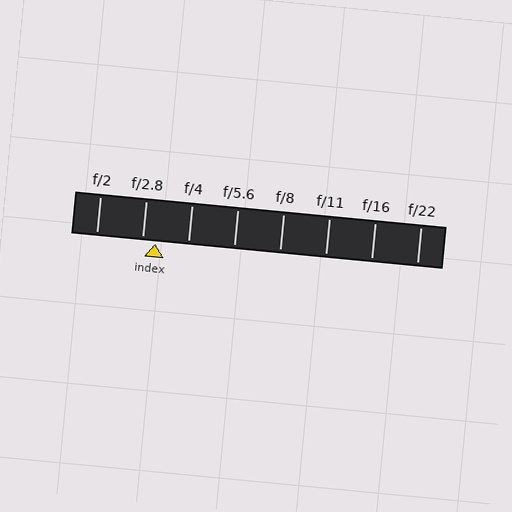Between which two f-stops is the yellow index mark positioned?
The index mark is between f/2.8 and f/4.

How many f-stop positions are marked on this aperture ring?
There are 8 f-stop positions marked.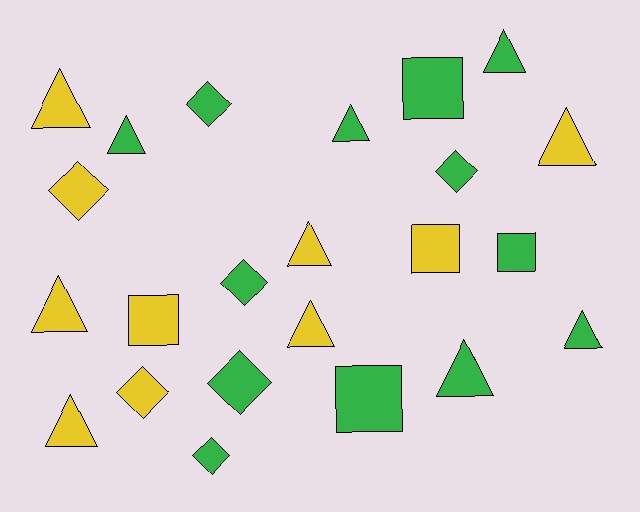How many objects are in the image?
There are 23 objects.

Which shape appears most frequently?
Triangle, with 11 objects.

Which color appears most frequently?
Green, with 13 objects.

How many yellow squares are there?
There are 2 yellow squares.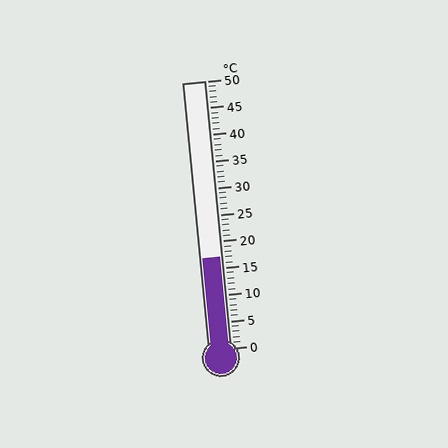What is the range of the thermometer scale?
The thermometer scale ranges from 0°C to 50°C.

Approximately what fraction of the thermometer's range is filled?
The thermometer is filled to approximately 35% of its range.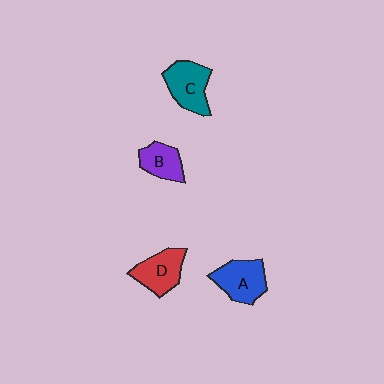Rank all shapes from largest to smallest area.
From largest to smallest: C (teal), A (blue), D (red), B (purple).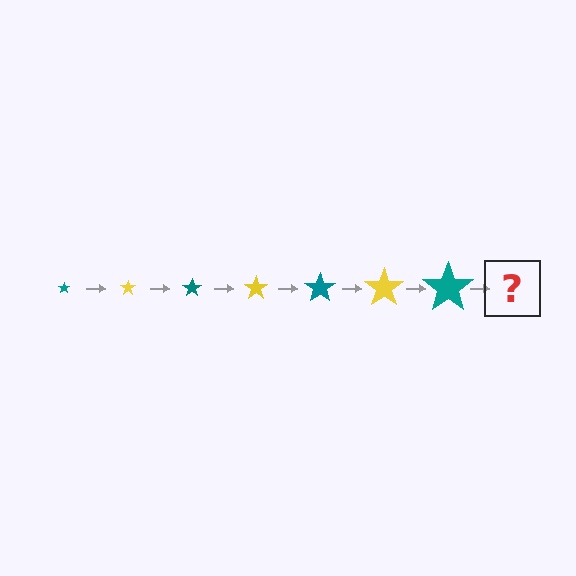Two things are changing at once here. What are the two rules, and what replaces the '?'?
The two rules are that the star grows larger each step and the color cycles through teal and yellow. The '?' should be a yellow star, larger than the previous one.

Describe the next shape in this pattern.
It should be a yellow star, larger than the previous one.